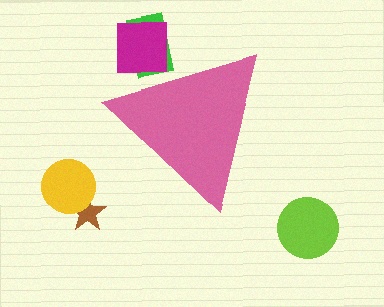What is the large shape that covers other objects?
A pink triangle.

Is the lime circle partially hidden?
No, the lime circle is fully visible.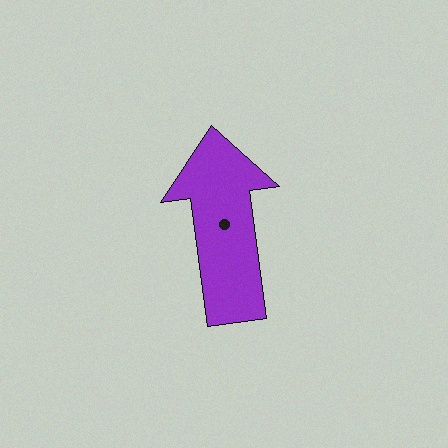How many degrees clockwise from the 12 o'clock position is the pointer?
Approximately 353 degrees.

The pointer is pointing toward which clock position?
Roughly 12 o'clock.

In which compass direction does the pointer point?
North.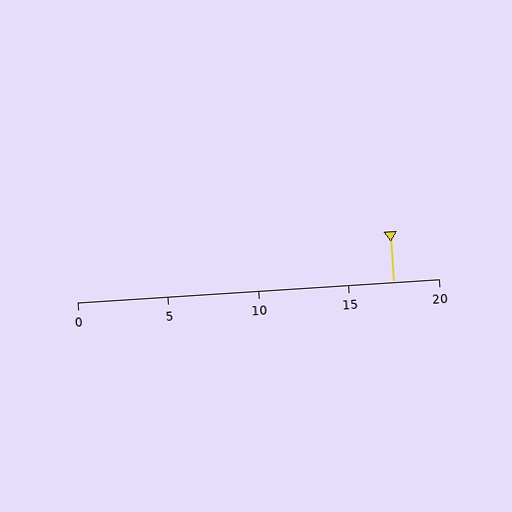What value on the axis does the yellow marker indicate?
The marker indicates approximately 17.5.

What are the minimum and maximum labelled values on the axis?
The axis runs from 0 to 20.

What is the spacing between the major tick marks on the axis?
The major ticks are spaced 5 apart.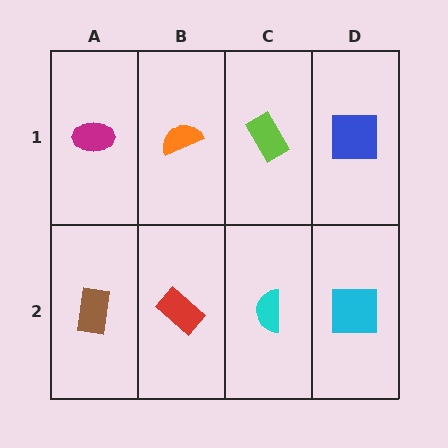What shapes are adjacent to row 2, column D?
A blue square (row 1, column D), a cyan semicircle (row 2, column C).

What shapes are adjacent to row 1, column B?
A red rectangle (row 2, column B), a magenta ellipse (row 1, column A), a lime rectangle (row 1, column C).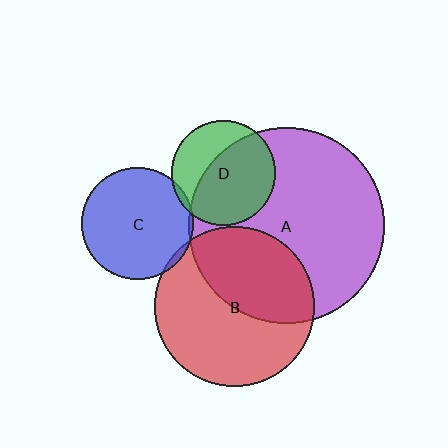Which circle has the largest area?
Circle A (purple).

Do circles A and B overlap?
Yes.